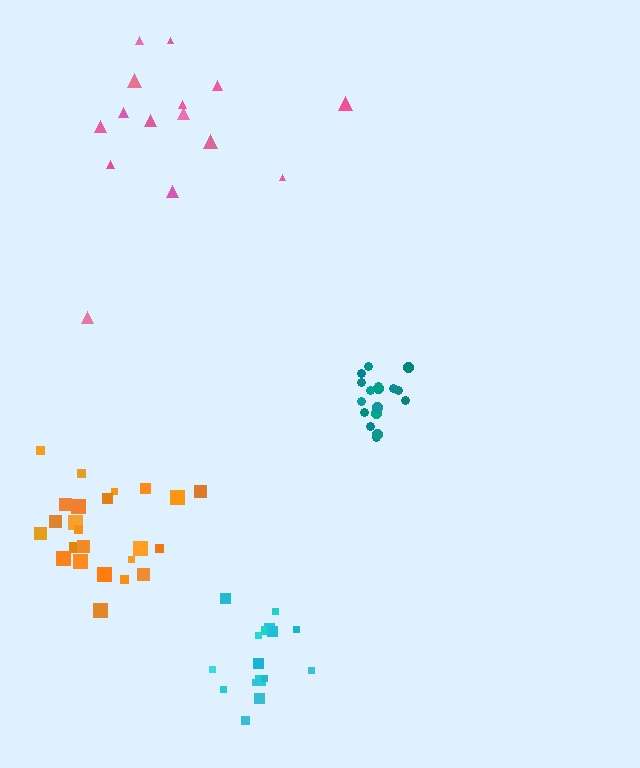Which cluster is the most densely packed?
Teal.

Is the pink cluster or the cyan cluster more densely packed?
Cyan.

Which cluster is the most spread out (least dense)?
Pink.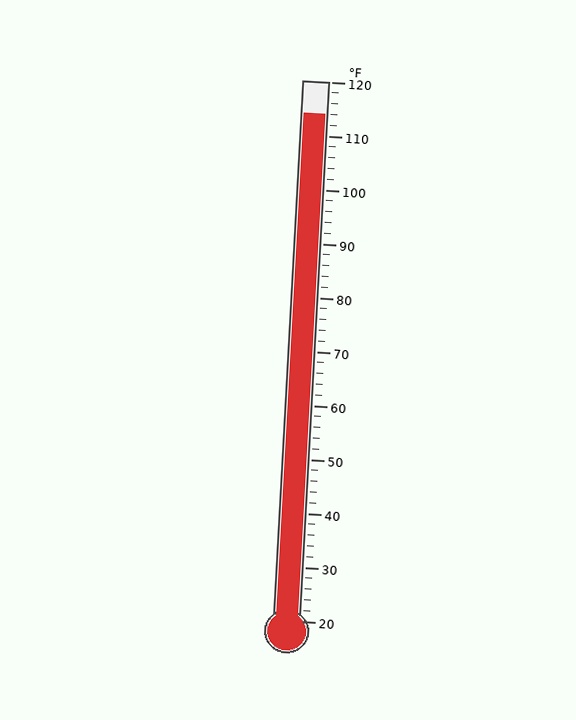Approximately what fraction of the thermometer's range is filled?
The thermometer is filled to approximately 95% of its range.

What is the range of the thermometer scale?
The thermometer scale ranges from 20°F to 120°F.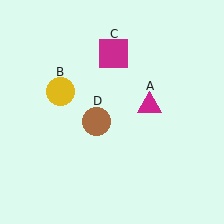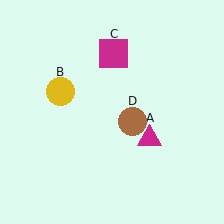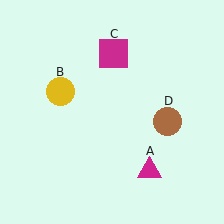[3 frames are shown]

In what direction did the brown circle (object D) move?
The brown circle (object D) moved right.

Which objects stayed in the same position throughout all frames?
Yellow circle (object B) and magenta square (object C) remained stationary.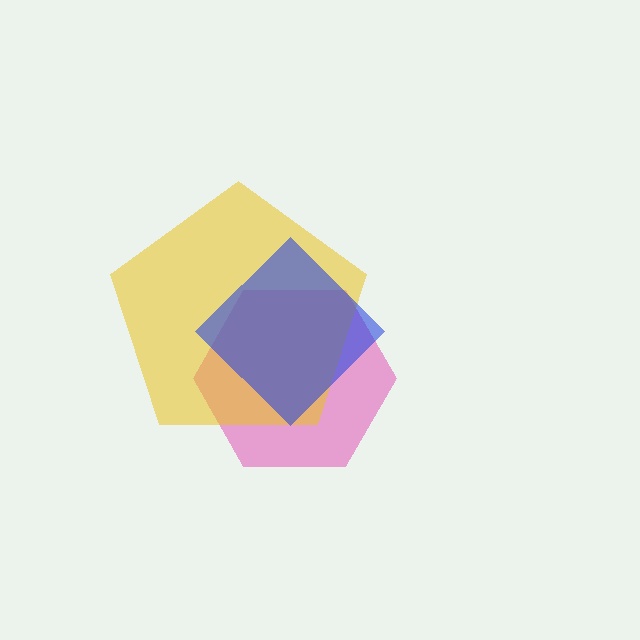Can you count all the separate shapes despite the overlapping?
Yes, there are 3 separate shapes.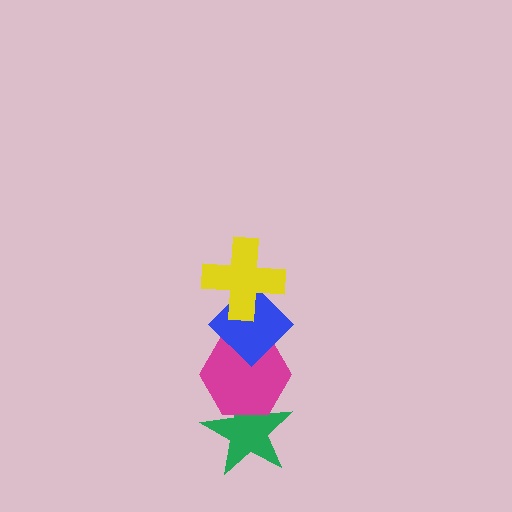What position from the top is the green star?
The green star is 4th from the top.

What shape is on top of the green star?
The magenta hexagon is on top of the green star.